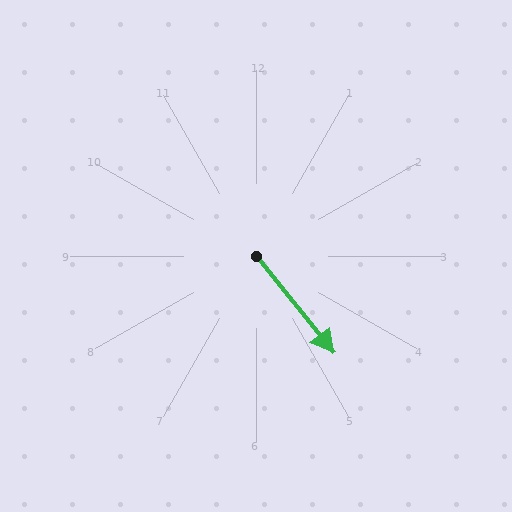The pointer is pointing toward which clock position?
Roughly 5 o'clock.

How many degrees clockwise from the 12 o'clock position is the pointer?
Approximately 141 degrees.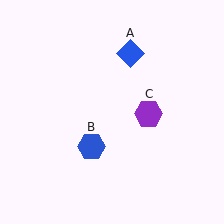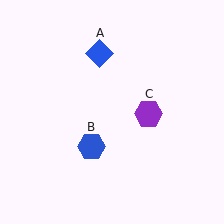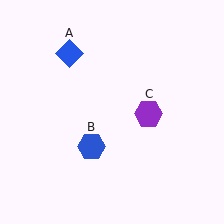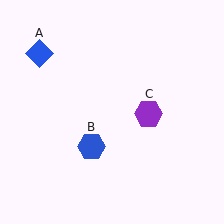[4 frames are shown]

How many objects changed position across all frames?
1 object changed position: blue diamond (object A).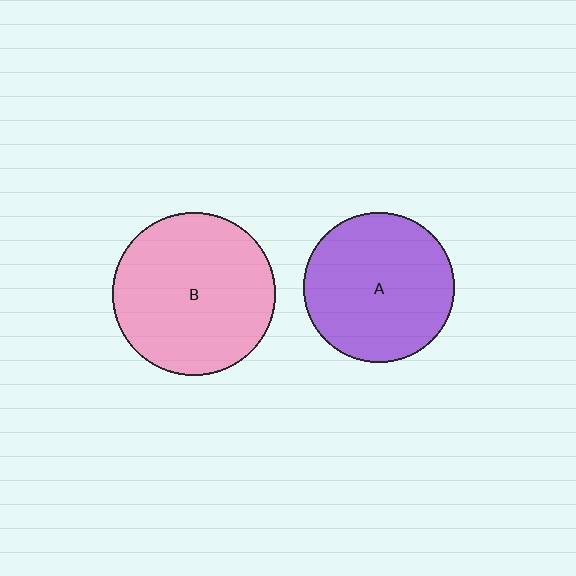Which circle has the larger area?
Circle B (pink).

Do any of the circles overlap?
No, none of the circles overlap.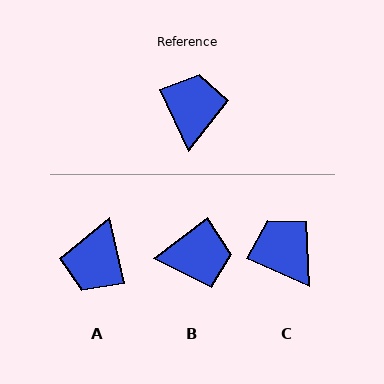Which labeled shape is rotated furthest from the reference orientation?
A, about 168 degrees away.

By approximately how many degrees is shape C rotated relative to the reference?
Approximately 41 degrees counter-clockwise.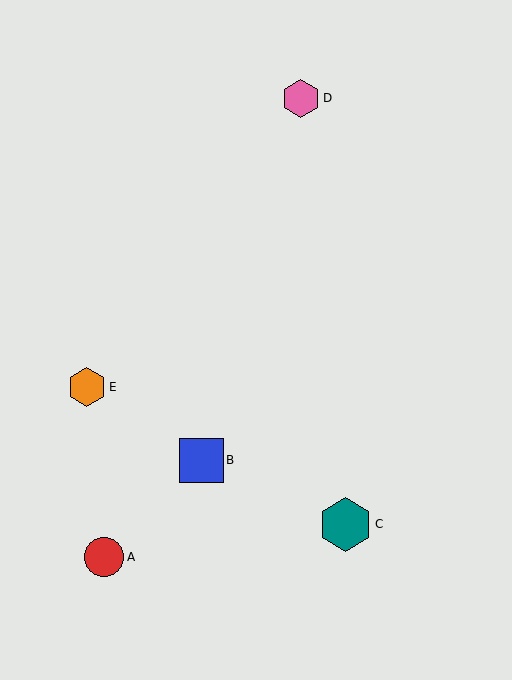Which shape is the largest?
The teal hexagon (labeled C) is the largest.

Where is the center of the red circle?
The center of the red circle is at (104, 557).